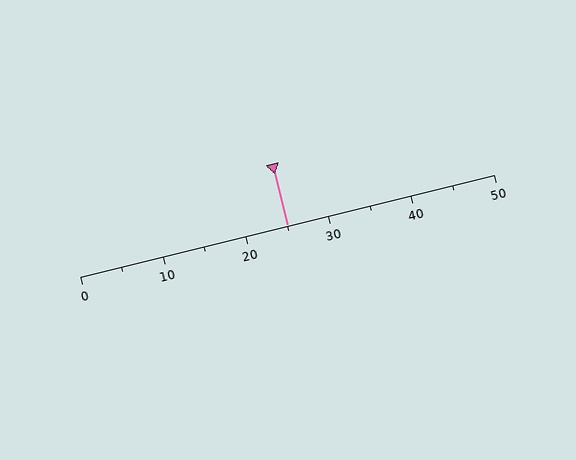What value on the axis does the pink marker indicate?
The marker indicates approximately 25.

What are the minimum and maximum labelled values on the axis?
The axis runs from 0 to 50.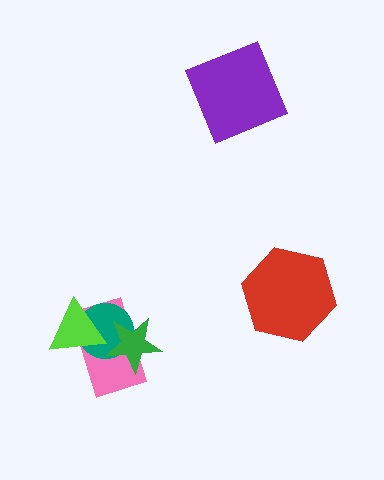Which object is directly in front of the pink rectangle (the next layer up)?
The teal circle is directly in front of the pink rectangle.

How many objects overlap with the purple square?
0 objects overlap with the purple square.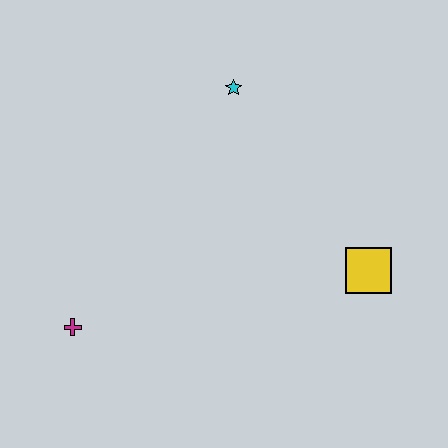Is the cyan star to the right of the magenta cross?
Yes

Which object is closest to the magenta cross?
The cyan star is closest to the magenta cross.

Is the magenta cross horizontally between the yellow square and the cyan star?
No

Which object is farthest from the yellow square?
The magenta cross is farthest from the yellow square.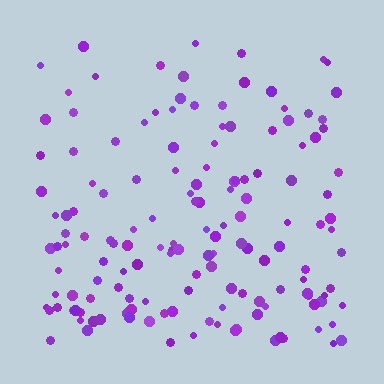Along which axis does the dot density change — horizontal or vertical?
Vertical.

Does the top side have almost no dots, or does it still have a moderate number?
Still a moderate number, just noticeably fewer than the bottom.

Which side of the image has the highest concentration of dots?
The bottom.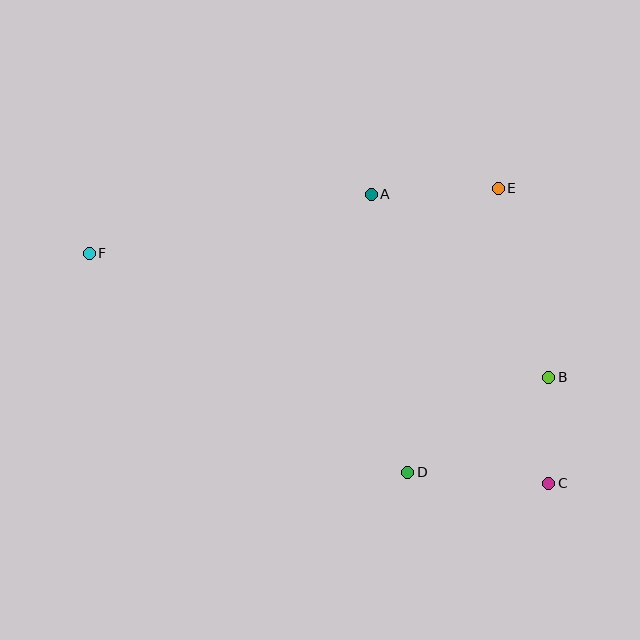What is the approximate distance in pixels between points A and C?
The distance between A and C is approximately 339 pixels.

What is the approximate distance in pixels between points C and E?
The distance between C and E is approximately 299 pixels.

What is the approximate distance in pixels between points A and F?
The distance between A and F is approximately 288 pixels.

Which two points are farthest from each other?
Points C and F are farthest from each other.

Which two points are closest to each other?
Points B and C are closest to each other.